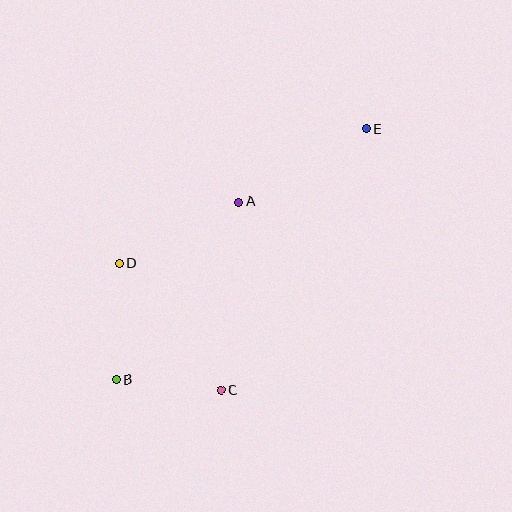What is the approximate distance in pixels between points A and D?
The distance between A and D is approximately 134 pixels.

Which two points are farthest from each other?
Points B and E are farthest from each other.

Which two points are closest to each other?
Points B and C are closest to each other.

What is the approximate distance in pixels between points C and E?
The distance between C and E is approximately 299 pixels.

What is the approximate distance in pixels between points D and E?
The distance between D and E is approximately 281 pixels.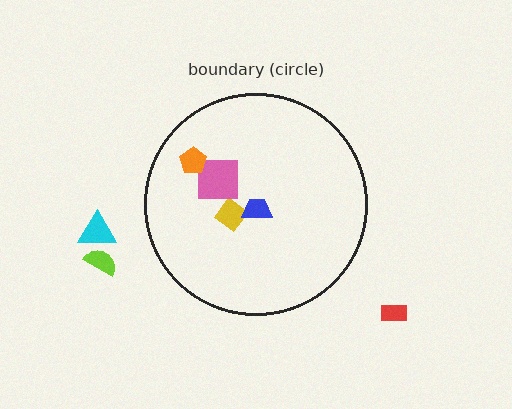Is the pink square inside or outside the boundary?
Inside.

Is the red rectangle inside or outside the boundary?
Outside.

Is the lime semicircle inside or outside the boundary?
Outside.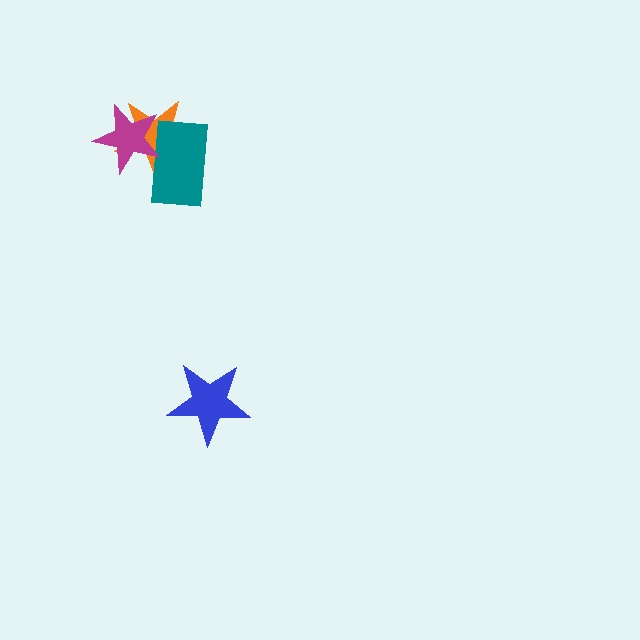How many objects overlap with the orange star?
2 objects overlap with the orange star.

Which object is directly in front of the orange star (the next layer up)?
The teal rectangle is directly in front of the orange star.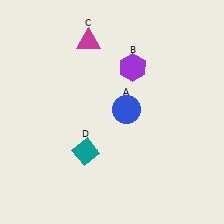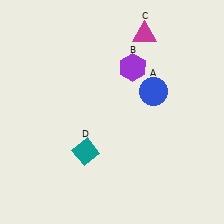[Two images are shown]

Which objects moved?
The objects that moved are: the blue circle (A), the magenta triangle (C).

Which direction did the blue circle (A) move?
The blue circle (A) moved right.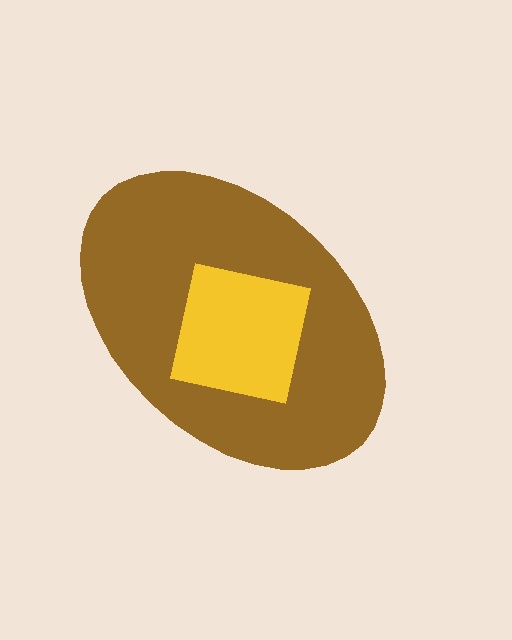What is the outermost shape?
The brown ellipse.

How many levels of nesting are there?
2.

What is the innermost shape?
The yellow square.